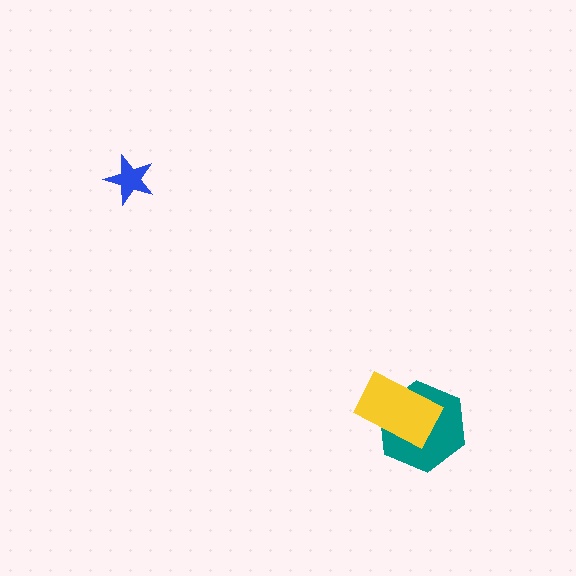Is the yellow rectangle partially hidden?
No, no other shape covers it.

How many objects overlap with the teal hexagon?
1 object overlaps with the teal hexagon.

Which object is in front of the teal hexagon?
The yellow rectangle is in front of the teal hexagon.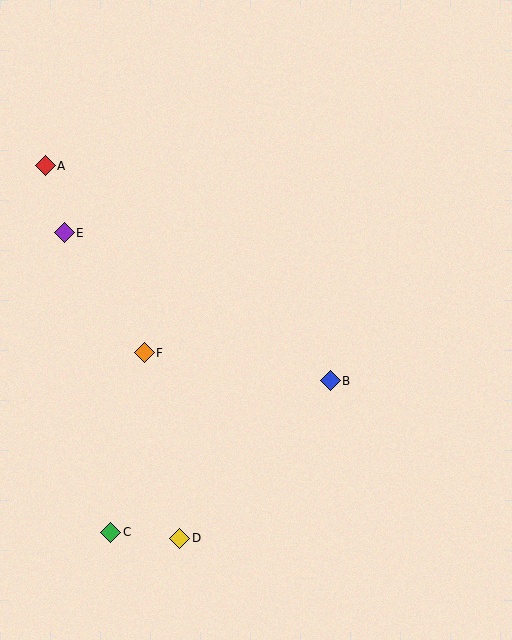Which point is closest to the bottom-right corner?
Point B is closest to the bottom-right corner.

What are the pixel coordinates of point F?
Point F is at (144, 353).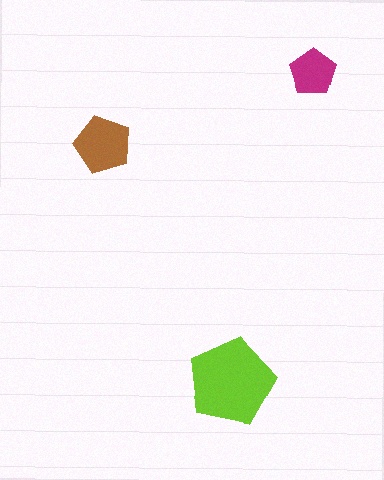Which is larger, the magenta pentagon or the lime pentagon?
The lime one.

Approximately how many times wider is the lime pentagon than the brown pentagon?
About 1.5 times wider.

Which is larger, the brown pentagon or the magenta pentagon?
The brown one.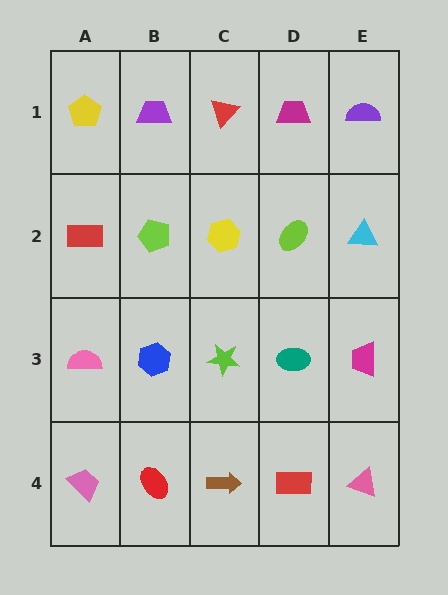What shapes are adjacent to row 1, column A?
A red rectangle (row 2, column A), a purple trapezoid (row 1, column B).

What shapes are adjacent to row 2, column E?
A purple semicircle (row 1, column E), a magenta trapezoid (row 3, column E), a lime ellipse (row 2, column D).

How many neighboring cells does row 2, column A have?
3.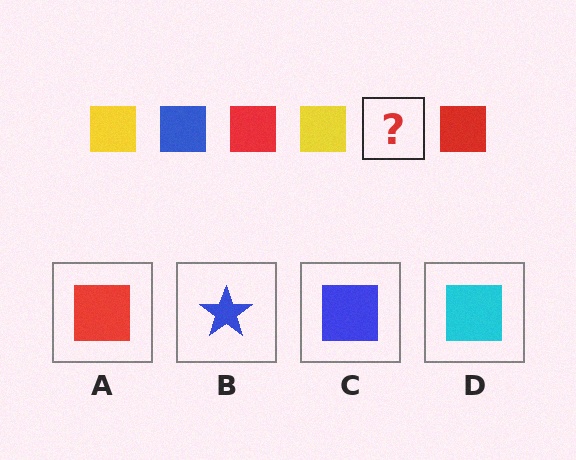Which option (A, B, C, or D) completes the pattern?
C.